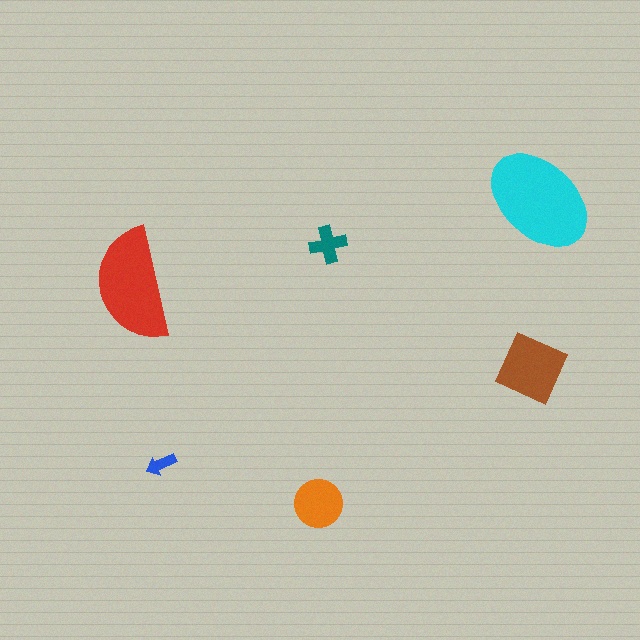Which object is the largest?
The cyan ellipse.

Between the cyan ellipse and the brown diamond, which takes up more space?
The cyan ellipse.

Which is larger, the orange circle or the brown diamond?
The brown diamond.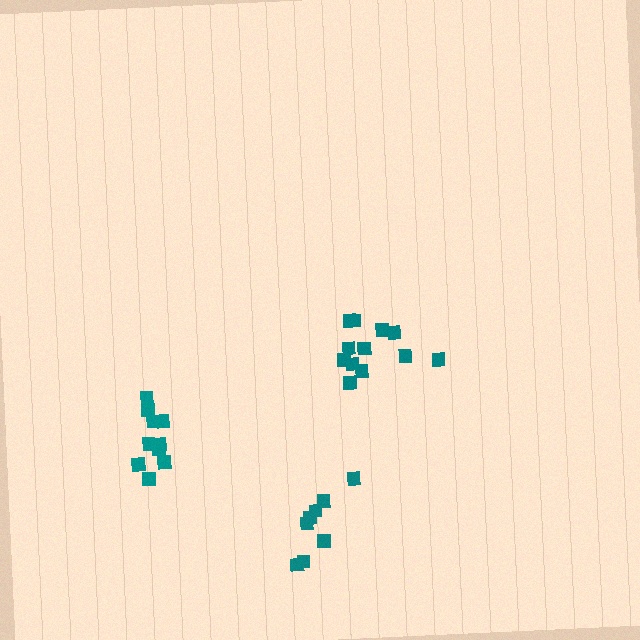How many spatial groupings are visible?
There are 3 spatial groupings.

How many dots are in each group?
Group 1: 12 dots, Group 2: 10 dots, Group 3: 8 dots (30 total).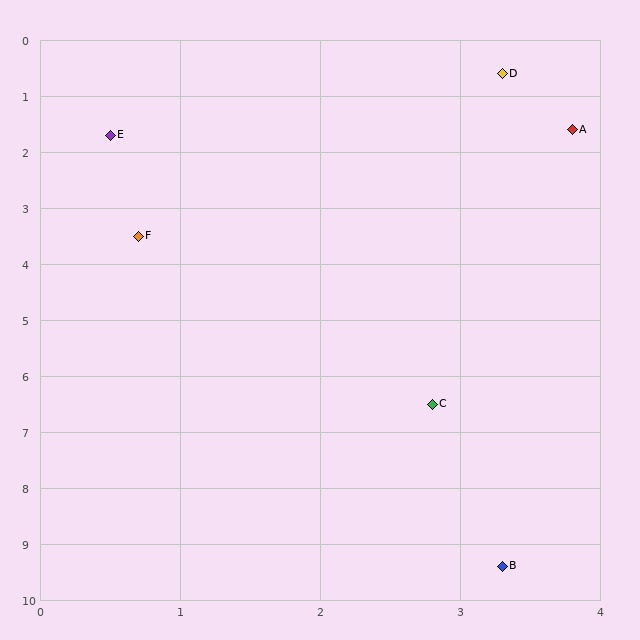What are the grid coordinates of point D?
Point D is at approximately (3.3, 0.6).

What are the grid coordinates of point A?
Point A is at approximately (3.8, 1.6).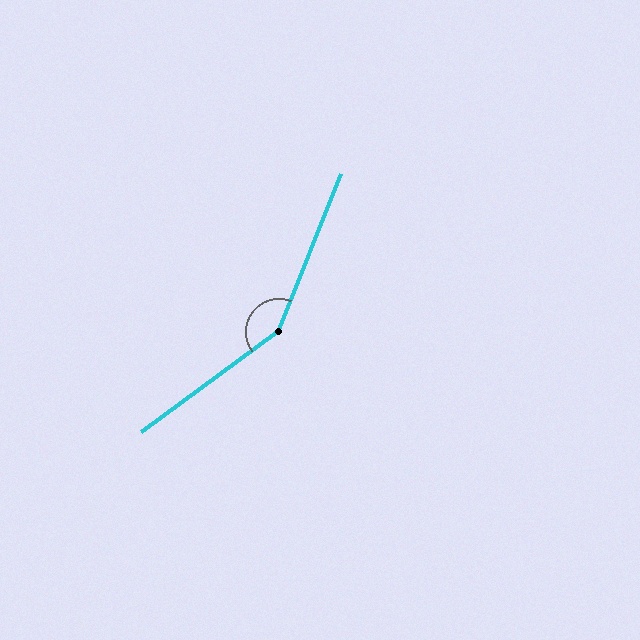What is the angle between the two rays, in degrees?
Approximately 148 degrees.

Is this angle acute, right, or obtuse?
It is obtuse.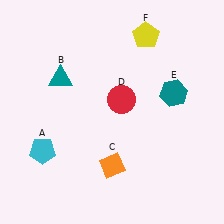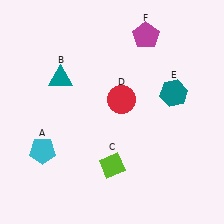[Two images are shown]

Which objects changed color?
C changed from orange to lime. F changed from yellow to magenta.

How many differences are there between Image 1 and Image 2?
There are 2 differences between the two images.